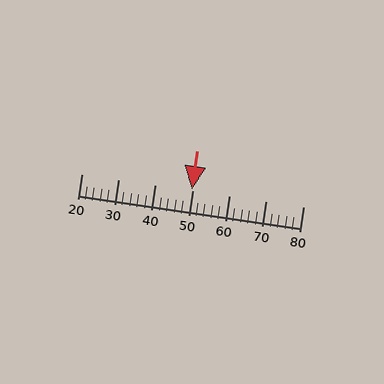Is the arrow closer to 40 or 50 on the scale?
The arrow is closer to 50.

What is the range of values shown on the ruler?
The ruler shows values from 20 to 80.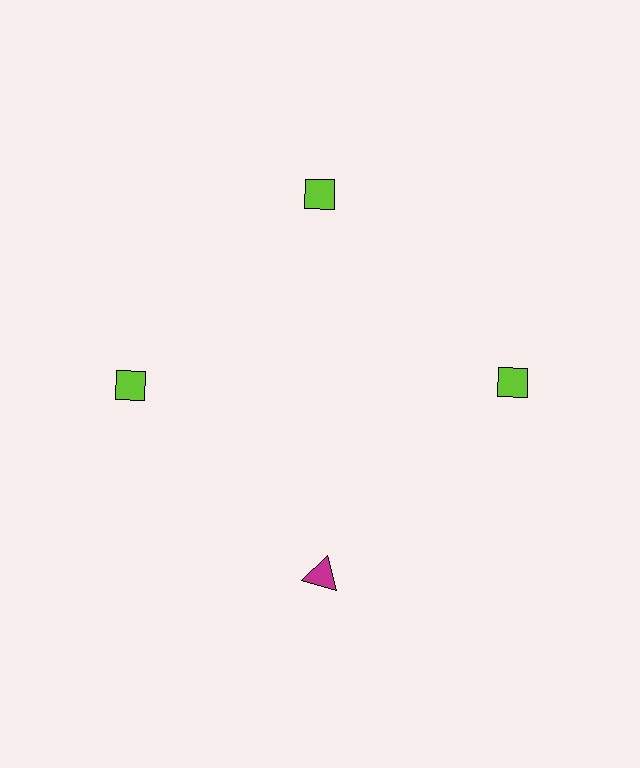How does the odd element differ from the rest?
It differs in both color (magenta instead of lime) and shape (triangle instead of diamond).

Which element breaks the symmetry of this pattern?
The magenta triangle at roughly the 6 o'clock position breaks the symmetry. All other shapes are lime diamonds.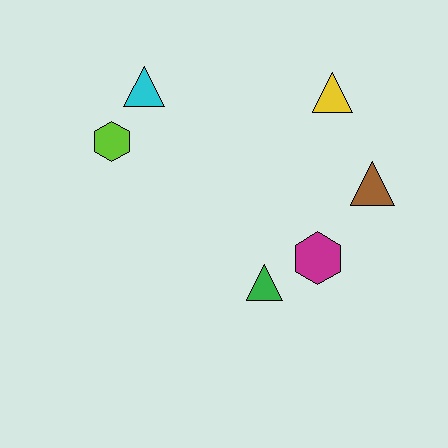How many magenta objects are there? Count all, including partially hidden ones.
There is 1 magenta object.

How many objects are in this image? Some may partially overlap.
There are 6 objects.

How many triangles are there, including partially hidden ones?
There are 4 triangles.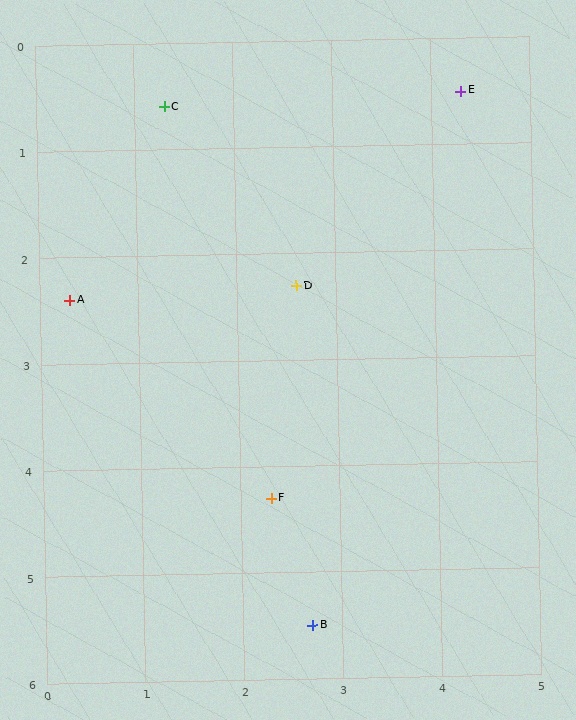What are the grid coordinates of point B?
Point B is at approximately (2.7, 5.5).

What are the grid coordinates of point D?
Point D is at approximately (2.6, 2.3).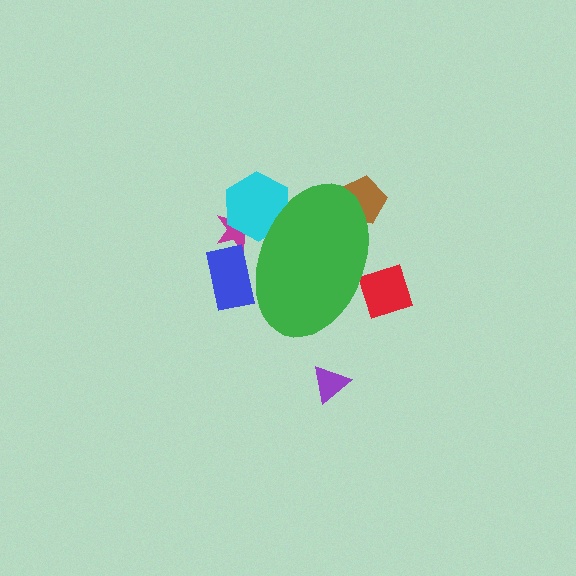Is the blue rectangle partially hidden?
Yes, the blue rectangle is partially hidden behind the green ellipse.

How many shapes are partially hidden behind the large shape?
5 shapes are partially hidden.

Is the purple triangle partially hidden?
No, the purple triangle is fully visible.